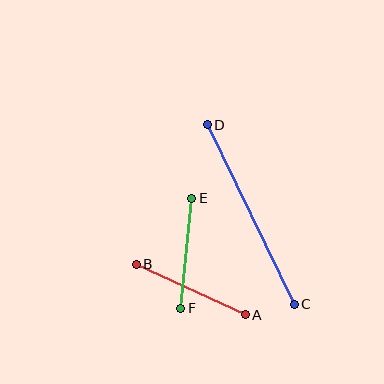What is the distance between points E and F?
The distance is approximately 110 pixels.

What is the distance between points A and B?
The distance is approximately 120 pixels.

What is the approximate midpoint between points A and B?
The midpoint is at approximately (191, 290) pixels.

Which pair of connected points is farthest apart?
Points C and D are farthest apart.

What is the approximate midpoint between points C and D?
The midpoint is at approximately (251, 215) pixels.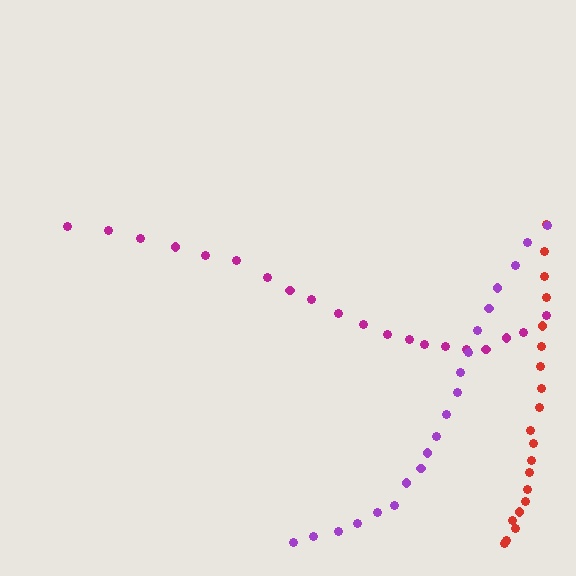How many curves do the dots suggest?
There are 3 distinct paths.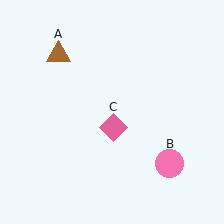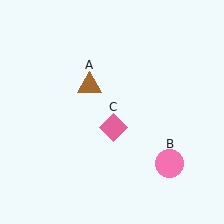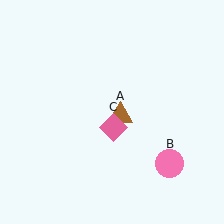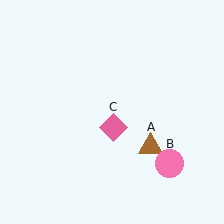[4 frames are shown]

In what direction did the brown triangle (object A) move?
The brown triangle (object A) moved down and to the right.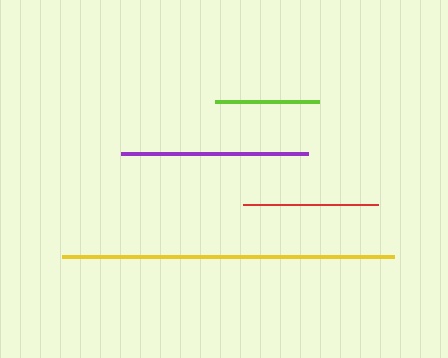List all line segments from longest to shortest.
From longest to shortest: yellow, purple, red, lime.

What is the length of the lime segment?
The lime segment is approximately 104 pixels long.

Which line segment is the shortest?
The lime line is the shortest at approximately 104 pixels.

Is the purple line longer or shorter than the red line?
The purple line is longer than the red line.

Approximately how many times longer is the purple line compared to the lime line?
The purple line is approximately 1.8 times the length of the lime line.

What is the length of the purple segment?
The purple segment is approximately 187 pixels long.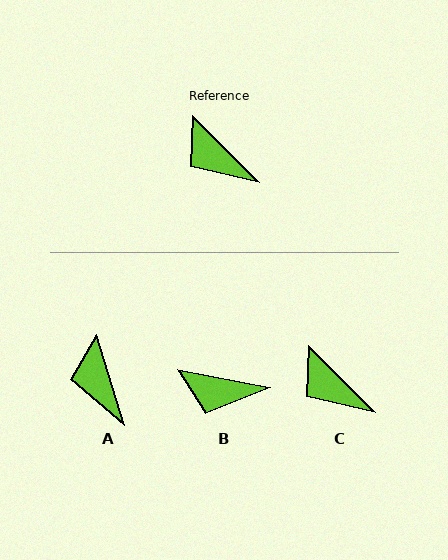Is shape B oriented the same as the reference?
No, it is off by about 35 degrees.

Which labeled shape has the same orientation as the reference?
C.